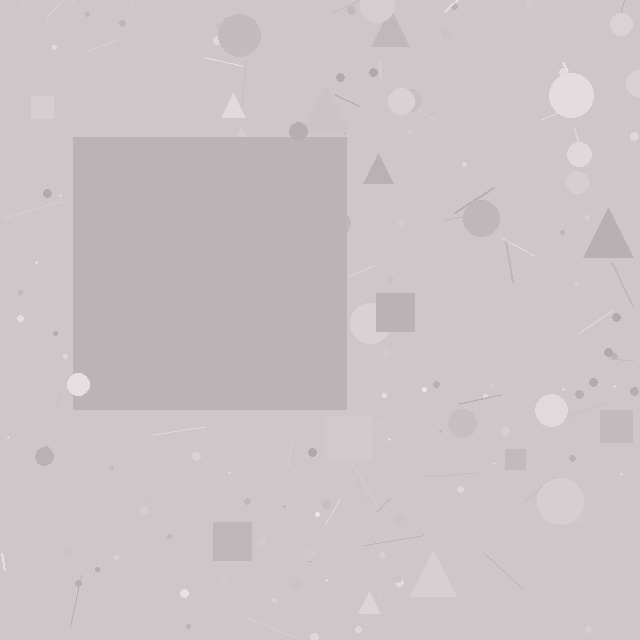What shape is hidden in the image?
A square is hidden in the image.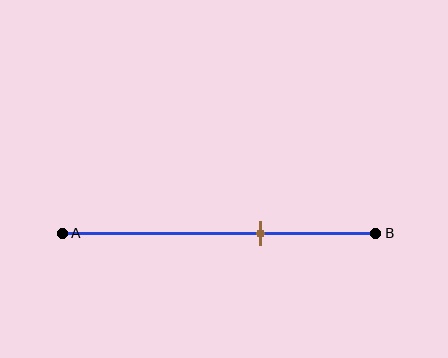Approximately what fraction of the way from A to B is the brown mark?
The brown mark is approximately 65% of the way from A to B.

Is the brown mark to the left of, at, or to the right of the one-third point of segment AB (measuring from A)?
The brown mark is to the right of the one-third point of segment AB.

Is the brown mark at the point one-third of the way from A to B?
No, the mark is at about 65% from A, not at the 33% one-third point.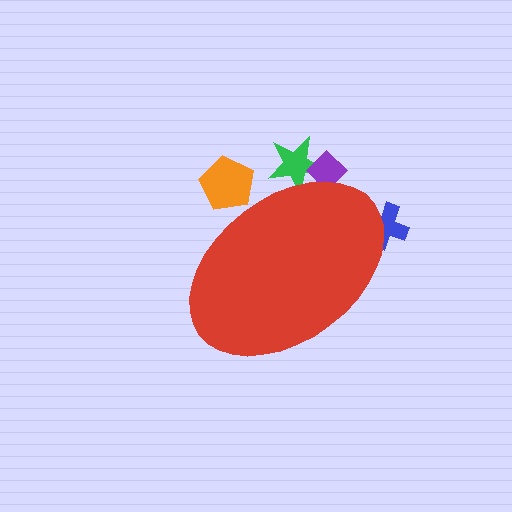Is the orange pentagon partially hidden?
Yes, the orange pentagon is partially hidden behind the red ellipse.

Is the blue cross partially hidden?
Yes, the blue cross is partially hidden behind the red ellipse.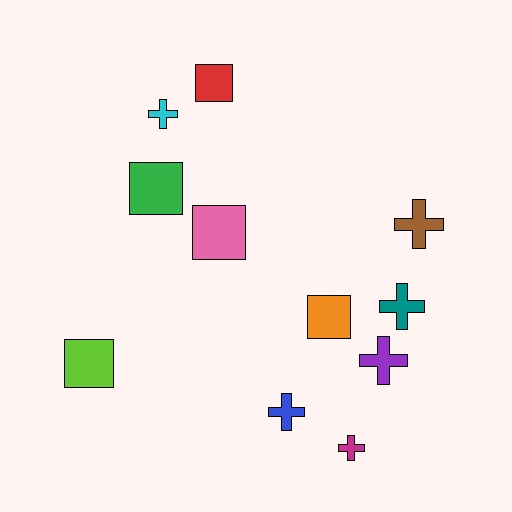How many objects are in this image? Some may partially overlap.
There are 11 objects.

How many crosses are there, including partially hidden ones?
There are 6 crosses.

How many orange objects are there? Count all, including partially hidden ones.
There is 1 orange object.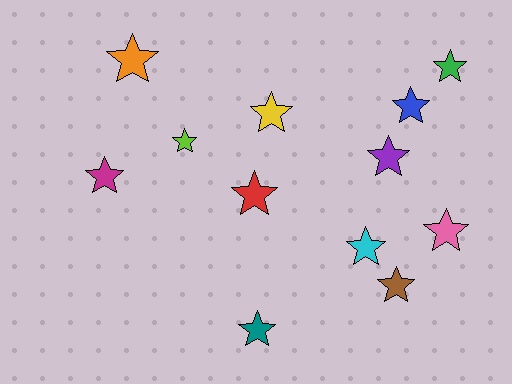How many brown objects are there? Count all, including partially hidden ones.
There is 1 brown object.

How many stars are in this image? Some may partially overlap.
There are 12 stars.